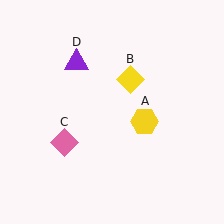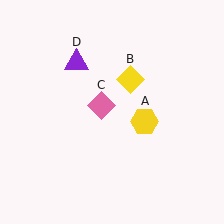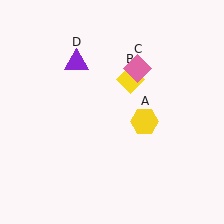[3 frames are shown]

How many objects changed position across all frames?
1 object changed position: pink diamond (object C).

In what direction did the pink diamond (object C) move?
The pink diamond (object C) moved up and to the right.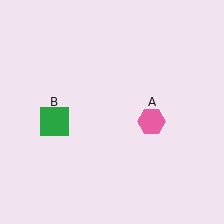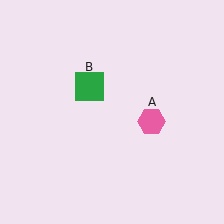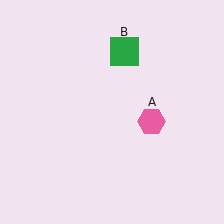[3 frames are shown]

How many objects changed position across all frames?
1 object changed position: green square (object B).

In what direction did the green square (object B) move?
The green square (object B) moved up and to the right.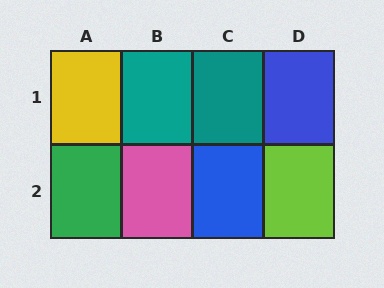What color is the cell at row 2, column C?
Blue.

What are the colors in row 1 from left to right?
Yellow, teal, teal, blue.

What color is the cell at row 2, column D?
Lime.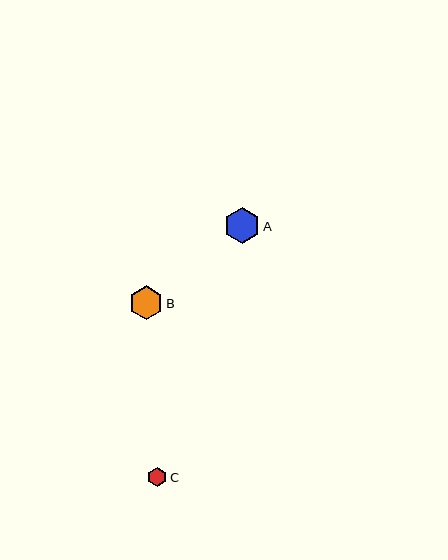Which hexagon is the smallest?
Hexagon C is the smallest with a size of approximately 19 pixels.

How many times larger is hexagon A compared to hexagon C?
Hexagon A is approximately 1.9 times the size of hexagon C.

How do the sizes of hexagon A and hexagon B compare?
Hexagon A and hexagon B are approximately the same size.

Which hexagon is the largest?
Hexagon A is the largest with a size of approximately 36 pixels.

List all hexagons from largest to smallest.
From largest to smallest: A, B, C.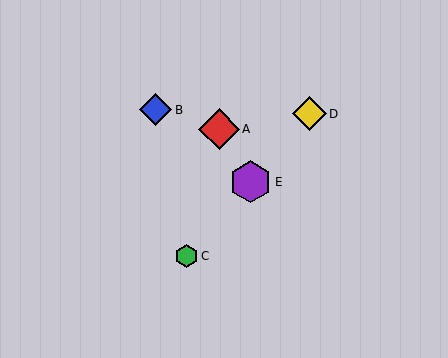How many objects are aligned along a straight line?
3 objects (C, D, E) are aligned along a straight line.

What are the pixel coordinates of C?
Object C is at (187, 256).